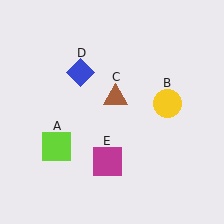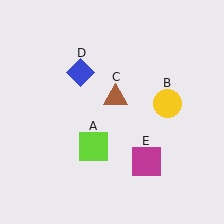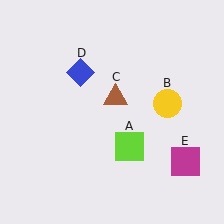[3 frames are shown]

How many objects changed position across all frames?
2 objects changed position: lime square (object A), magenta square (object E).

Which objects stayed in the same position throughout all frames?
Yellow circle (object B) and brown triangle (object C) and blue diamond (object D) remained stationary.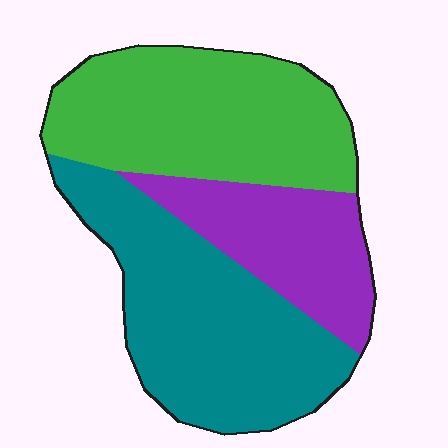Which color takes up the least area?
Purple, at roughly 20%.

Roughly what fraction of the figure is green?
Green covers 38% of the figure.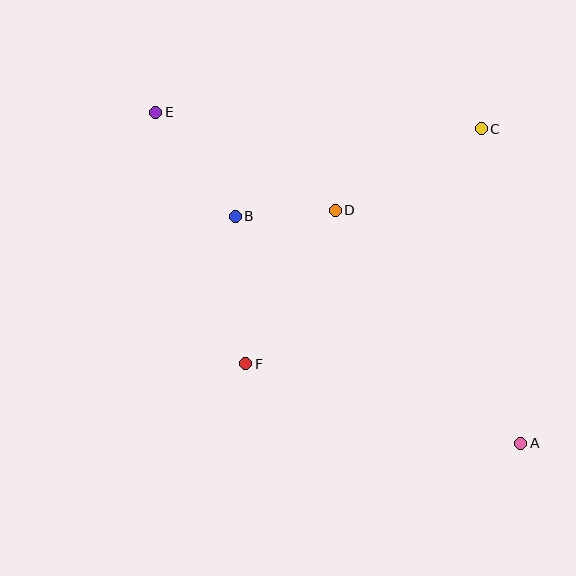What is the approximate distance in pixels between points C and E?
The distance between C and E is approximately 326 pixels.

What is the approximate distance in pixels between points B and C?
The distance between B and C is approximately 261 pixels.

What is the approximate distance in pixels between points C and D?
The distance between C and D is approximately 168 pixels.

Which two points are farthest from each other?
Points A and E are farthest from each other.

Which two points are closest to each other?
Points B and D are closest to each other.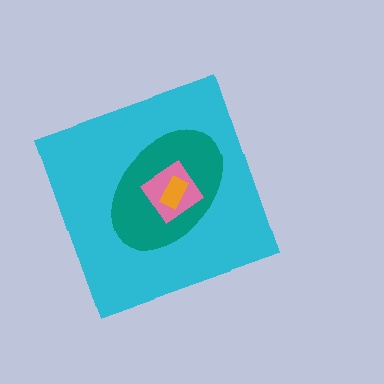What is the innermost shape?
The orange rectangle.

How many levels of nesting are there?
4.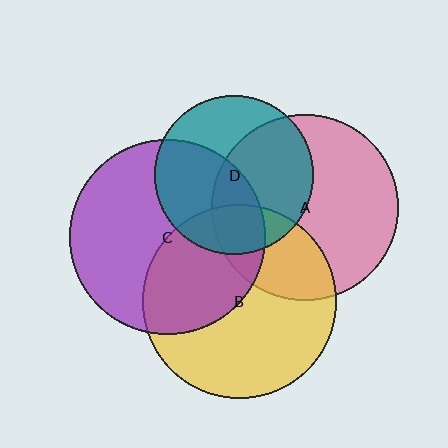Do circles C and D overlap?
Yes.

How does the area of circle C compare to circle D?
Approximately 1.5 times.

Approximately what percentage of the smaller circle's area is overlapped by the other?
Approximately 45%.